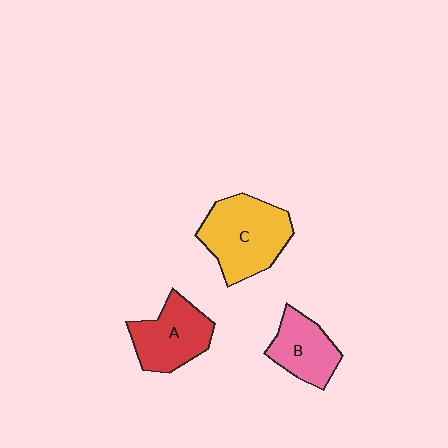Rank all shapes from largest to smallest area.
From largest to smallest: C (yellow), A (red), B (pink).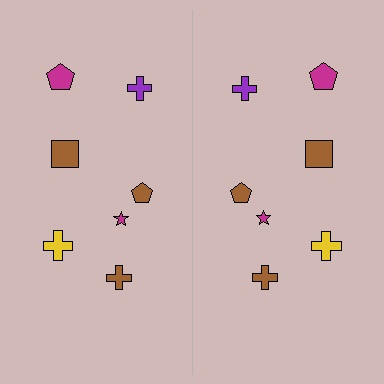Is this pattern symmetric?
Yes, this pattern has bilateral (reflection) symmetry.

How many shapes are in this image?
There are 14 shapes in this image.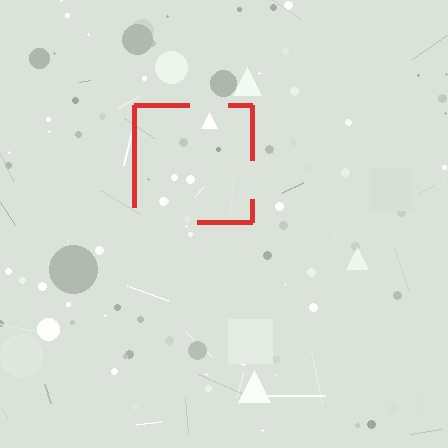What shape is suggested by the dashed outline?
The dashed outline suggests a square.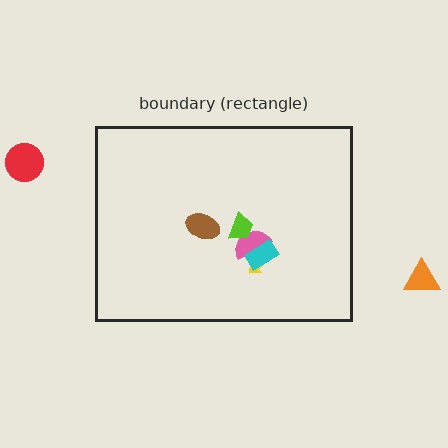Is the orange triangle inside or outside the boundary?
Outside.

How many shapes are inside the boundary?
5 inside, 2 outside.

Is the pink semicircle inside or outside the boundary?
Inside.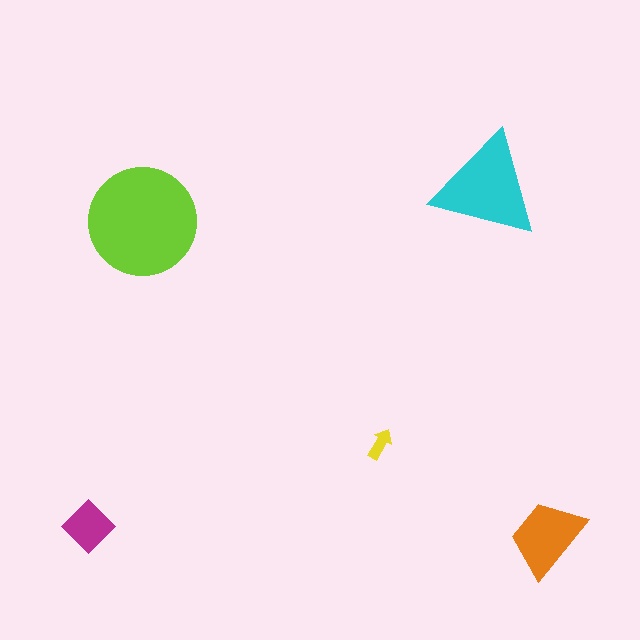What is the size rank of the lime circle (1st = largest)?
1st.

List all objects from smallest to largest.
The yellow arrow, the magenta diamond, the orange trapezoid, the cyan triangle, the lime circle.